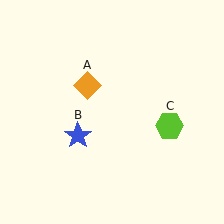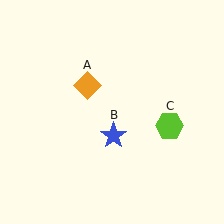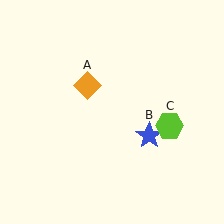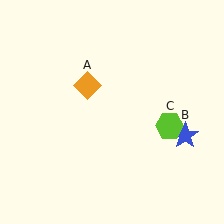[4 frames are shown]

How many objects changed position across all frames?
1 object changed position: blue star (object B).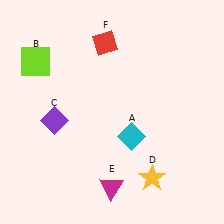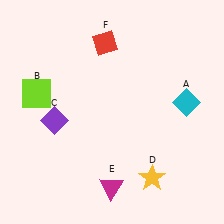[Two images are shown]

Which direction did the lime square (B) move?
The lime square (B) moved down.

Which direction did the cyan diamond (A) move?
The cyan diamond (A) moved right.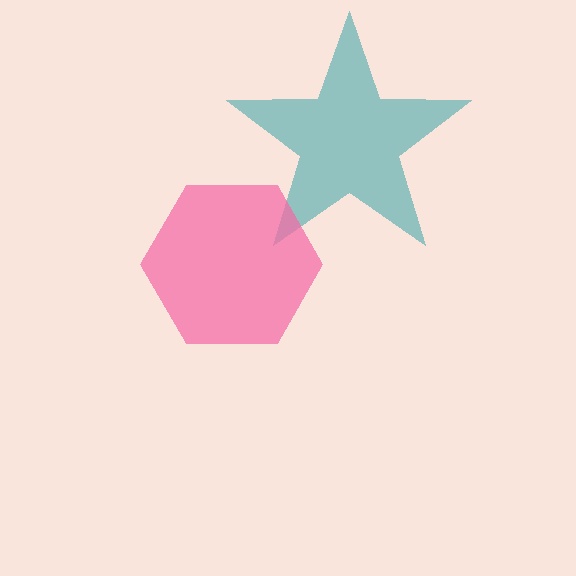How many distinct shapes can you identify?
There are 2 distinct shapes: a teal star, a pink hexagon.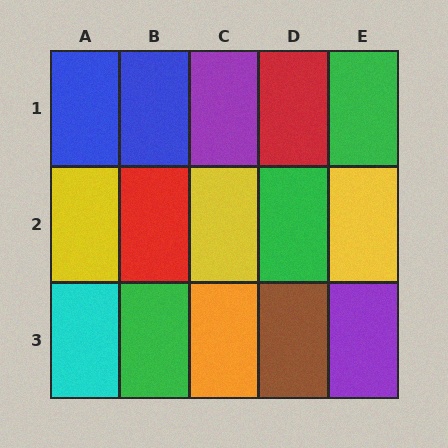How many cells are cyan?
1 cell is cyan.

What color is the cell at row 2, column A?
Yellow.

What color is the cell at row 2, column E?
Yellow.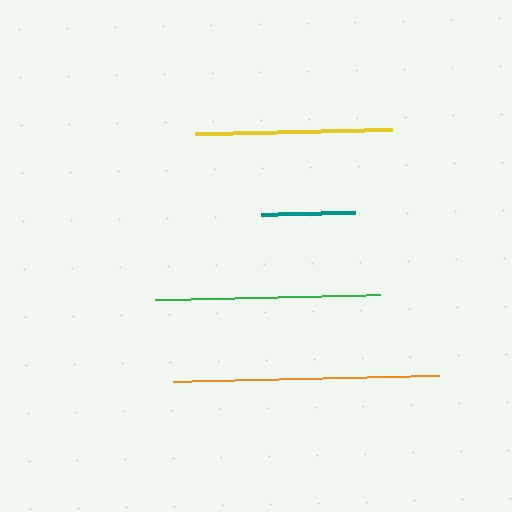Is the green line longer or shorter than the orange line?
The orange line is longer than the green line.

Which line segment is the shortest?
The teal line is the shortest at approximately 94 pixels.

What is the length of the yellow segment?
The yellow segment is approximately 197 pixels long.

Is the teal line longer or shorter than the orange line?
The orange line is longer than the teal line.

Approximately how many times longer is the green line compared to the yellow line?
The green line is approximately 1.1 times the length of the yellow line.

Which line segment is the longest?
The orange line is the longest at approximately 265 pixels.